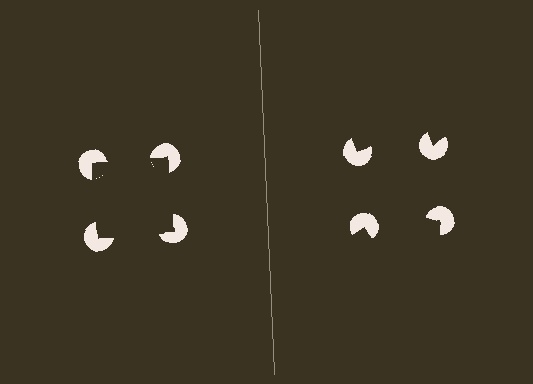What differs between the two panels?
The pac-man discs are positioned identically on both sides; only the wedge orientations differ. On the left they align to a square; on the right they are misaligned.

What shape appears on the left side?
An illusory square.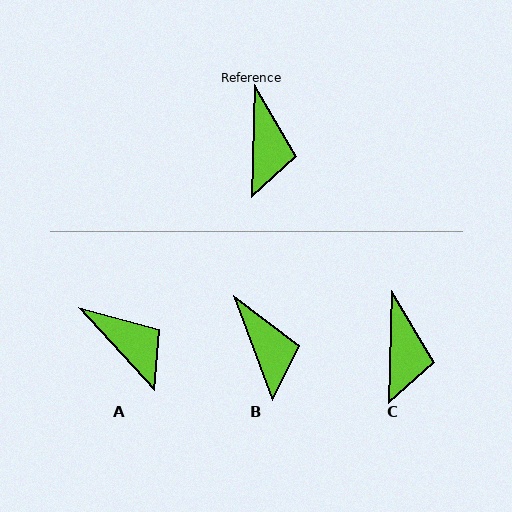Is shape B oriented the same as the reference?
No, it is off by about 22 degrees.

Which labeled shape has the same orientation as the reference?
C.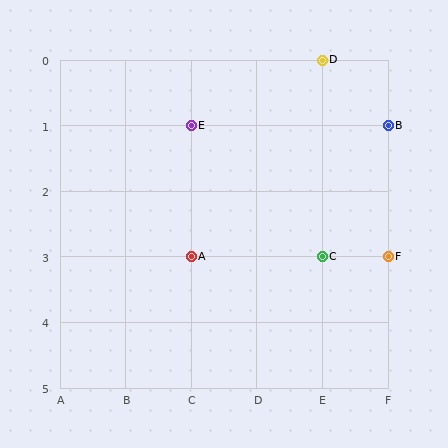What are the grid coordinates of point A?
Point A is at grid coordinates (C, 3).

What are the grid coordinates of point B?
Point B is at grid coordinates (F, 1).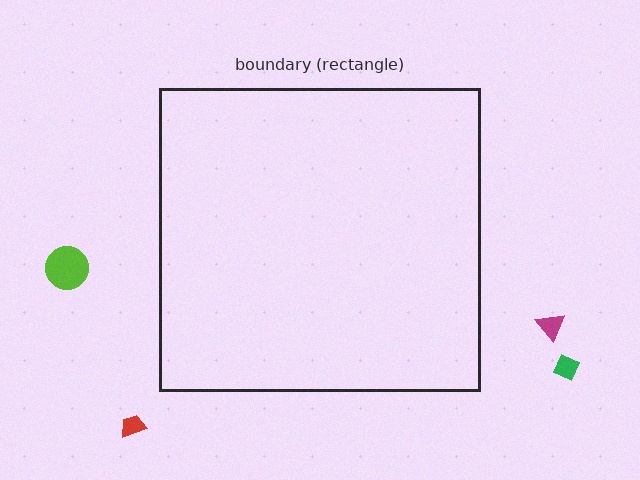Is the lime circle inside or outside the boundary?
Outside.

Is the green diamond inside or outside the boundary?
Outside.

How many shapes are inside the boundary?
0 inside, 4 outside.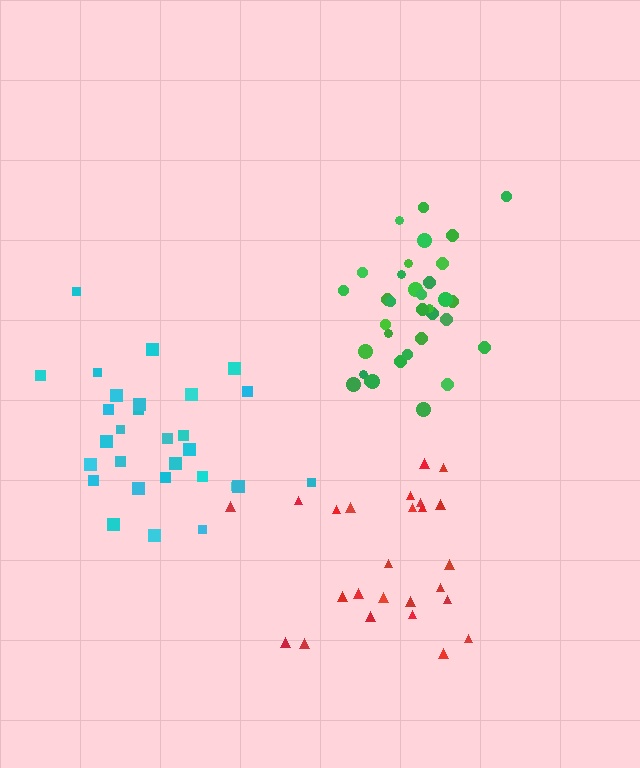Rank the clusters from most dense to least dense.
green, cyan, red.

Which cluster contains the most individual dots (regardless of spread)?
Green (35).